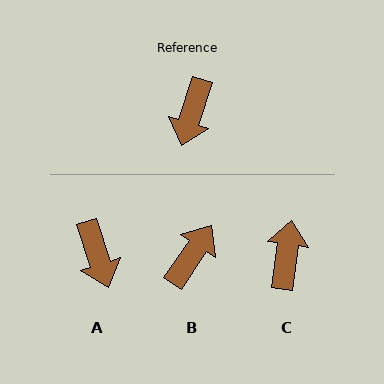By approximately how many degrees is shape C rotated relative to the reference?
Approximately 171 degrees clockwise.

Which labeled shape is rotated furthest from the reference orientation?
C, about 171 degrees away.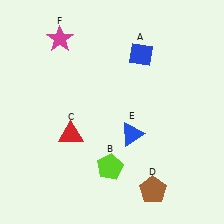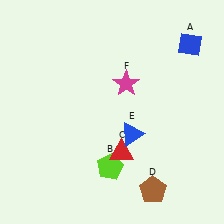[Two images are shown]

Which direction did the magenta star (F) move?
The magenta star (F) moved right.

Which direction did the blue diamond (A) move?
The blue diamond (A) moved right.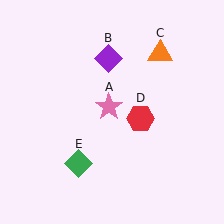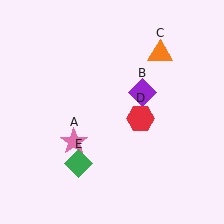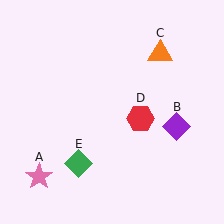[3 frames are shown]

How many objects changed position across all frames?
2 objects changed position: pink star (object A), purple diamond (object B).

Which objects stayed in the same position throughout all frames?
Orange triangle (object C) and red hexagon (object D) and green diamond (object E) remained stationary.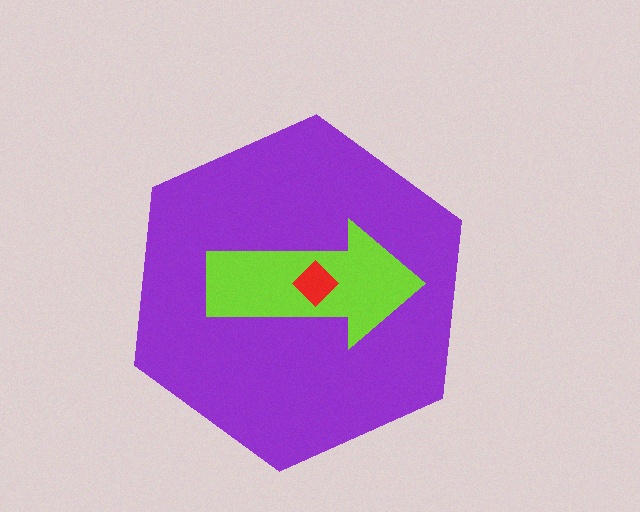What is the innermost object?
The red diamond.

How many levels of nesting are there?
3.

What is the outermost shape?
The purple hexagon.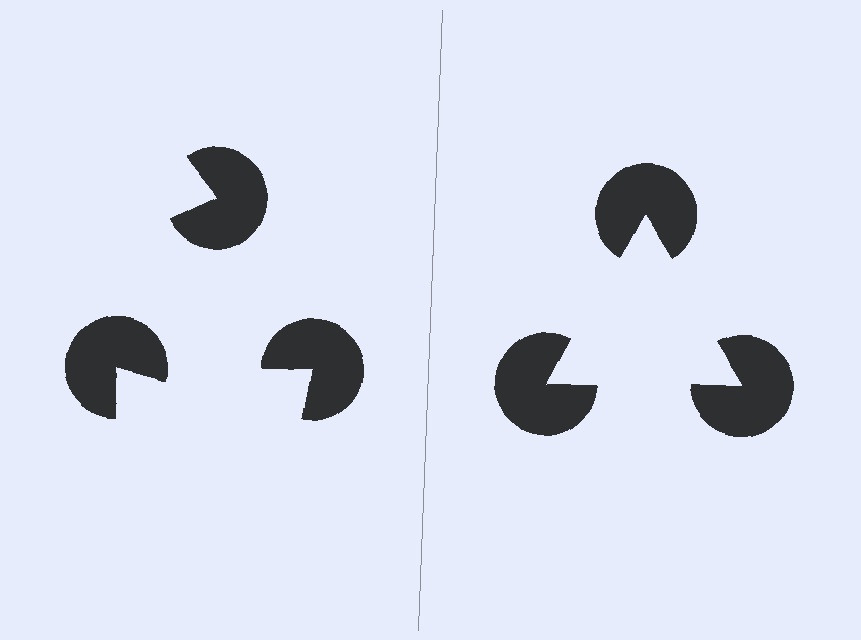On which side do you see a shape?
An illusory triangle appears on the right side. On the left side the wedge cuts are rotated, so no coherent shape forms.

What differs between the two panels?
The pac-man discs are positioned identically on both sides; only the wedge orientations differ. On the right they align to a triangle; on the left they are misaligned.